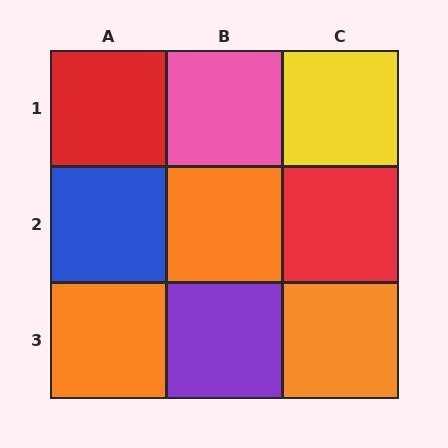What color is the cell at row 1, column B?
Pink.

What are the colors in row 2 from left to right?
Blue, orange, red.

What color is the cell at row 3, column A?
Orange.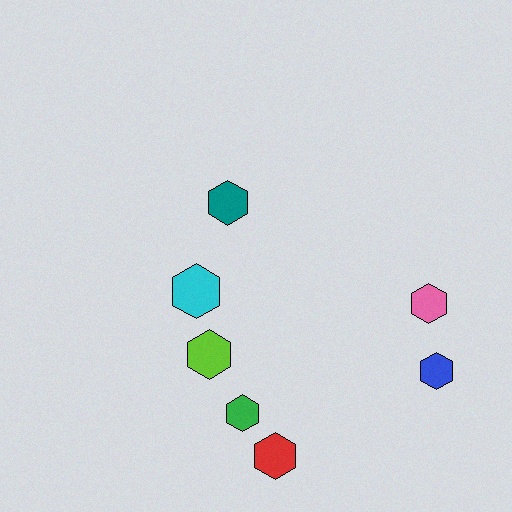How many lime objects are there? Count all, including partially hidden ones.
There is 1 lime object.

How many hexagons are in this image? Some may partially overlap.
There are 7 hexagons.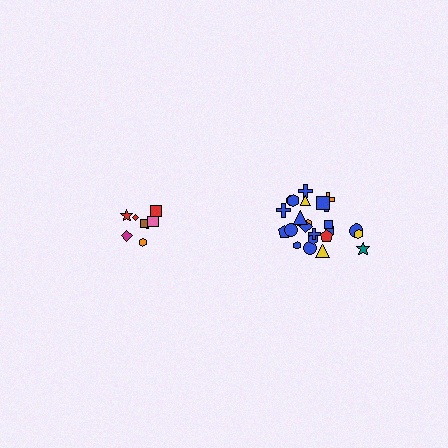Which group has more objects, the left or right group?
The right group.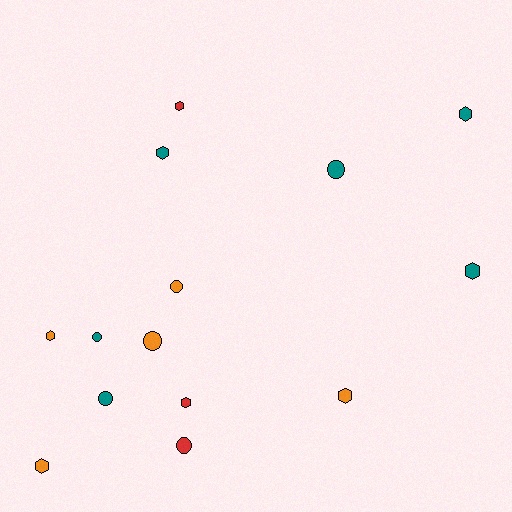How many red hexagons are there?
There are 2 red hexagons.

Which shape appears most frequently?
Hexagon, with 8 objects.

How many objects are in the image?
There are 14 objects.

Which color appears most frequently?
Teal, with 6 objects.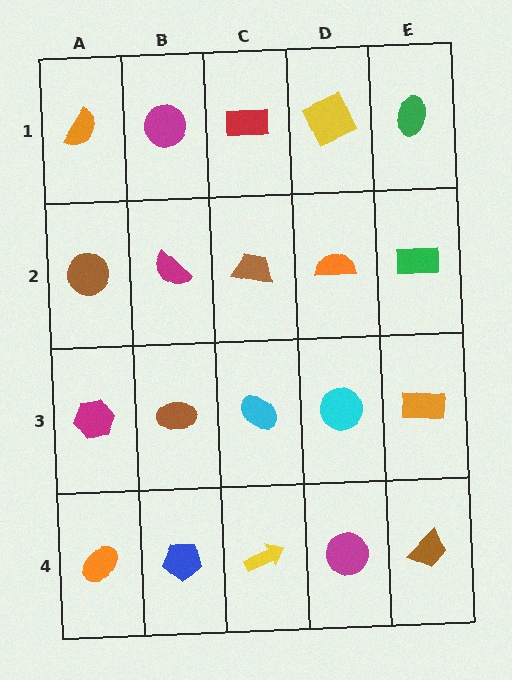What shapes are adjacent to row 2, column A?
An orange semicircle (row 1, column A), a magenta hexagon (row 3, column A), a magenta semicircle (row 2, column B).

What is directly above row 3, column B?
A magenta semicircle.